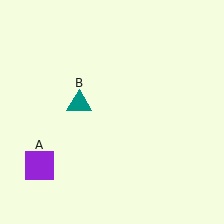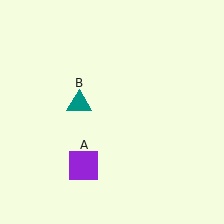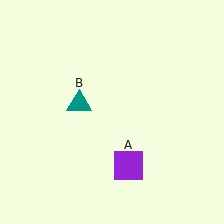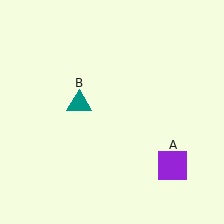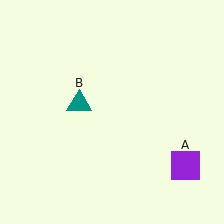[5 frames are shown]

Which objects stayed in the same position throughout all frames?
Teal triangle (object B) remained stationary.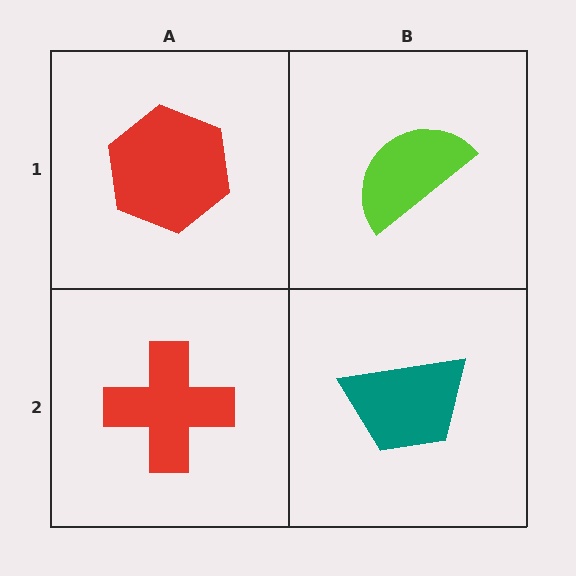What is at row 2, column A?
A red cross.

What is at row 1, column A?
A red hexagon.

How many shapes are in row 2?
2 shapes.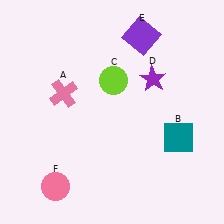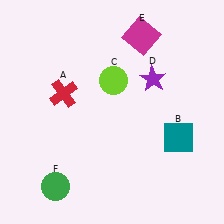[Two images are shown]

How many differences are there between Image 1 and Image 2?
There are 3 differences between the two images.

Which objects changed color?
A changed from pink to red. E changed from purple to magenta. F changed from pink to green.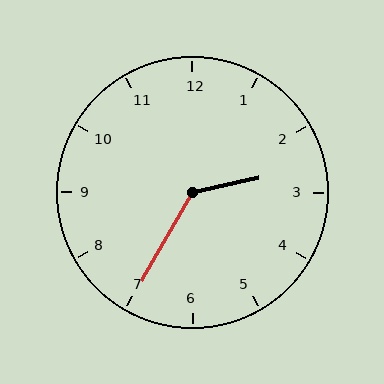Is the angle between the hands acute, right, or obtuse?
It is obtuse.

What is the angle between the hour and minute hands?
Approximately 132 degrees.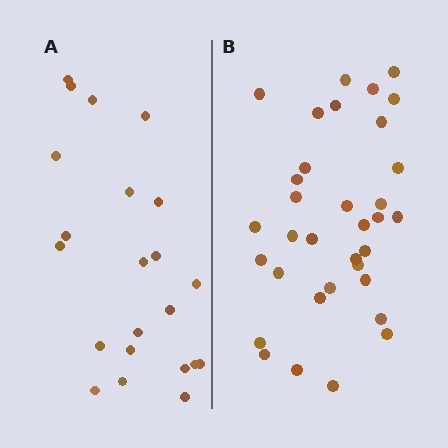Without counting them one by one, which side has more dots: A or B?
Region B (the right region) has more dots.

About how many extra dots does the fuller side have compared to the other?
Region B has roughly 12 or so more dots than region A.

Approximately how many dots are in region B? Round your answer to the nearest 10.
About 30 dots. (The exact count is 34, which rounds to 30.)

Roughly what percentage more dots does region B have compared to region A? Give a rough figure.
About 55% more.